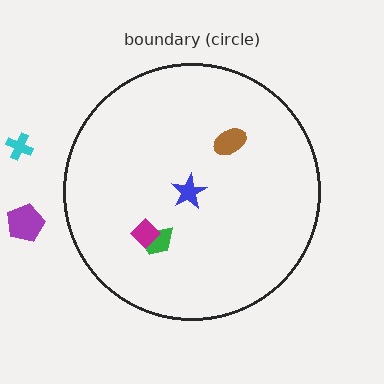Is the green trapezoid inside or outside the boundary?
Inside.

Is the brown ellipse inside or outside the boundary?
Inside.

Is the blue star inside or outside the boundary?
Inside.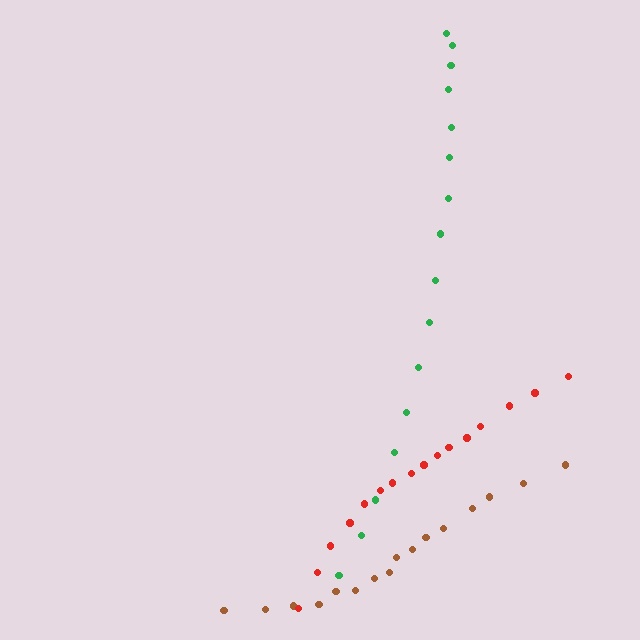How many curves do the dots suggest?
There are 3 distinct paths.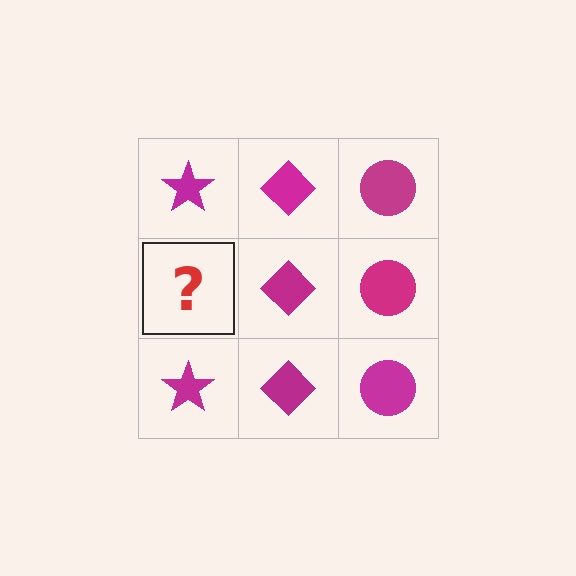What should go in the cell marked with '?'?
The missing cell should contain a magenta star.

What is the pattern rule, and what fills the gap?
The rule is that each column has a consistent shape. The gap should be filled with a magenta star.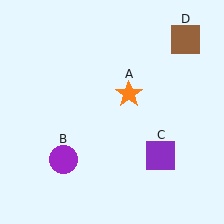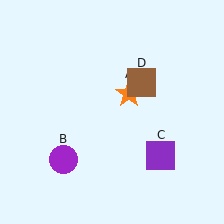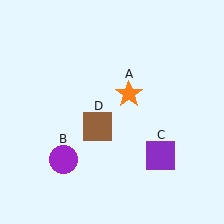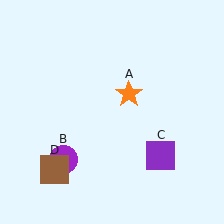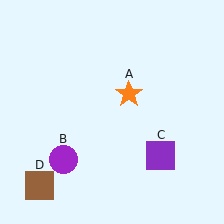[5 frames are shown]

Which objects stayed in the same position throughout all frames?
Orange star (object A) and purple circle (object B) and purple square (object C) remained stationary.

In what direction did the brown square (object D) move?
The brown square (object D) moved down and to the left.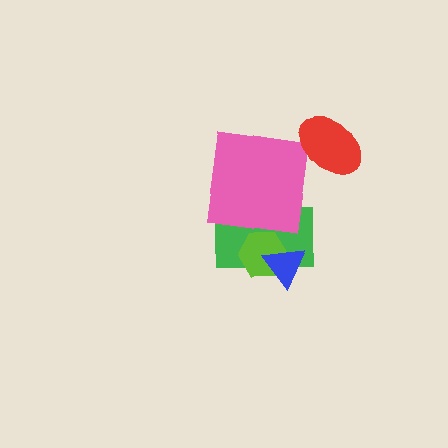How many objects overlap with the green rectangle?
3 objects overlap with the green rectangle.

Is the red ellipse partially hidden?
No, no other shape covers it.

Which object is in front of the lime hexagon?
The blue triangle is in front of the lime hexagon.